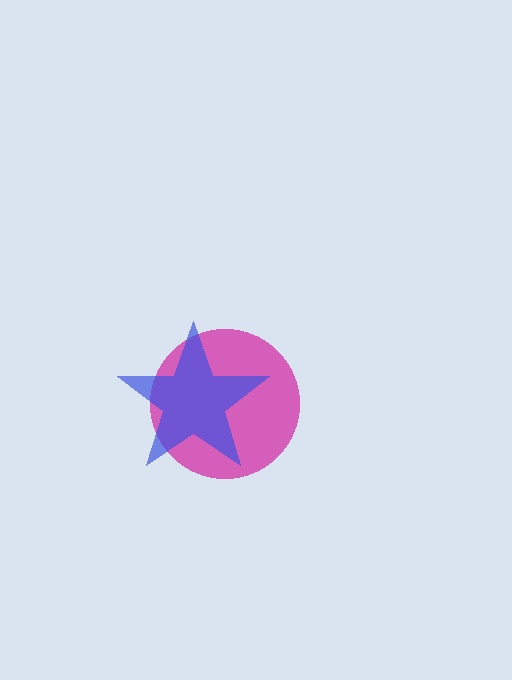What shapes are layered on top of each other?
The layered shapes are: a magenta circle, a blue star.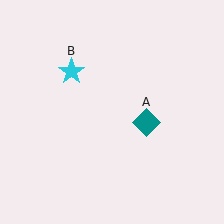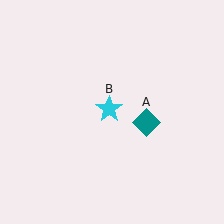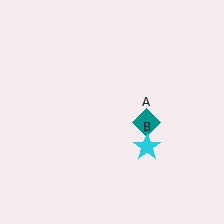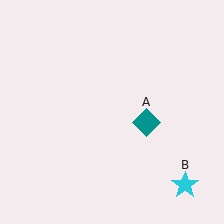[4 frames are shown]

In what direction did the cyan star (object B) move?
The cyan star (object B) moved down and to the right.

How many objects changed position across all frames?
1 object changed position: cyan star (object B).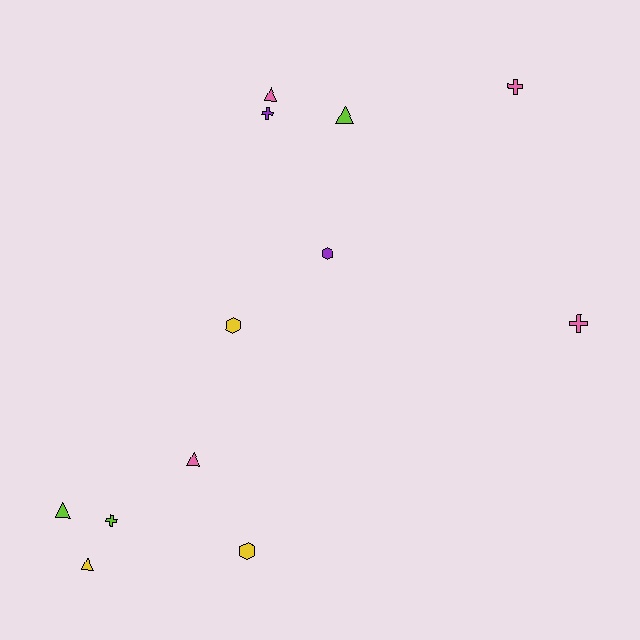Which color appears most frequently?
Pink, with 4 objects.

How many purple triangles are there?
There are no purple triangles.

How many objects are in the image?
There are 12 objects.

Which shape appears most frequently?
Triangle, with 5 objects.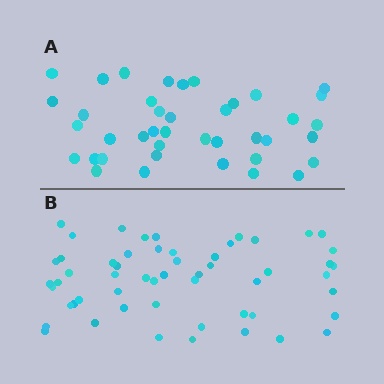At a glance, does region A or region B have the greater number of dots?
Region B (the bottom region) has more dots.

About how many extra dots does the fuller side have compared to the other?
Region B has approximately 15 more dots than region A.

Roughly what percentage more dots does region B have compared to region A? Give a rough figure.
About 40% more.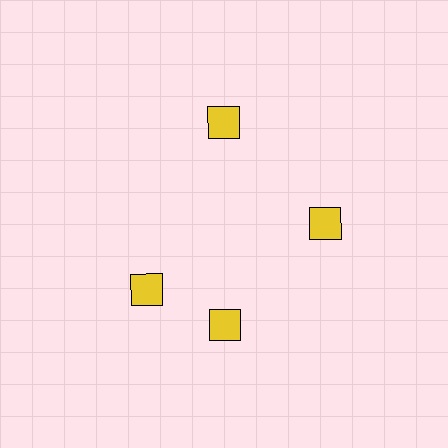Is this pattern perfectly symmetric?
No. The 4 yellow diamonds are arranged in a ring, but one element near the 9 o'clock position is rotated out of alignment along the ring, breaking the 4-fold rotational symmetry.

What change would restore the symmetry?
The symmetry would be restored by rotating it back into even spacing with its neighbors so that all 4 diamonds sit at equal angles and equal distance from the center.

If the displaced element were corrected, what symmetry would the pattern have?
It would have 4-fold rotational symmetry — the pattern would map onto itself every 90 degrees.